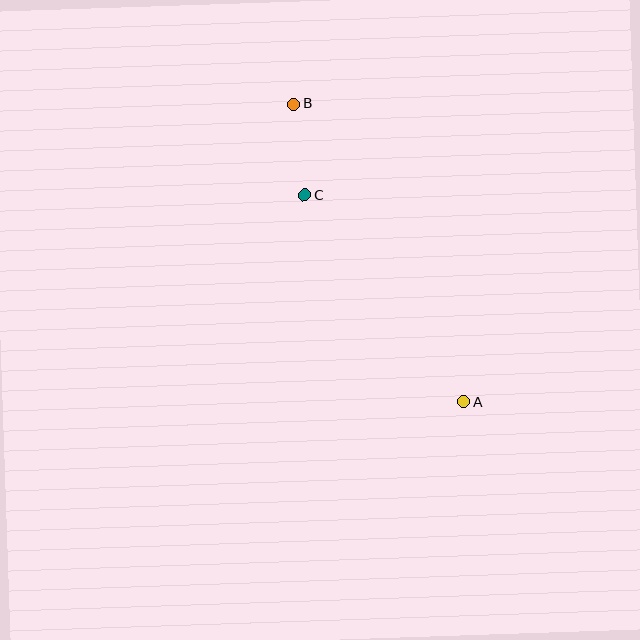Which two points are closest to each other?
Points B and C are closest to each other.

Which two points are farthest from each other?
Points A and B are farthest from each other.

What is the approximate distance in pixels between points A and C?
The distance between A and C is approximately 261 pixels.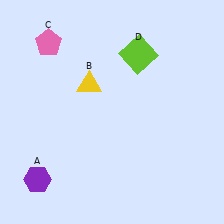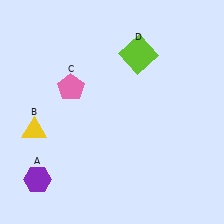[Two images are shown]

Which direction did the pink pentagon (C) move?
The pink pentagon (C) moved down.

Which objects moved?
The objects that moved are: the yellow triangle (B), the pink pentagon (C).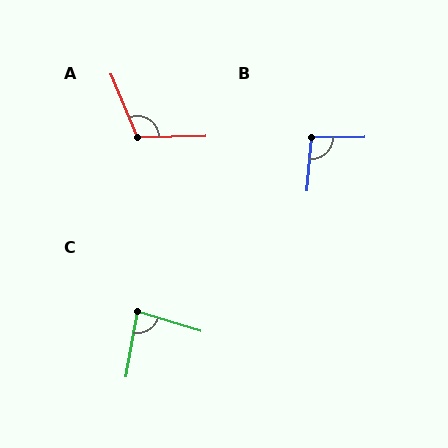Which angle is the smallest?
C, at approximately 83 degrees.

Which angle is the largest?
A, at approximately 111 degrees.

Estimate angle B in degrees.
Approximately 95 degrees.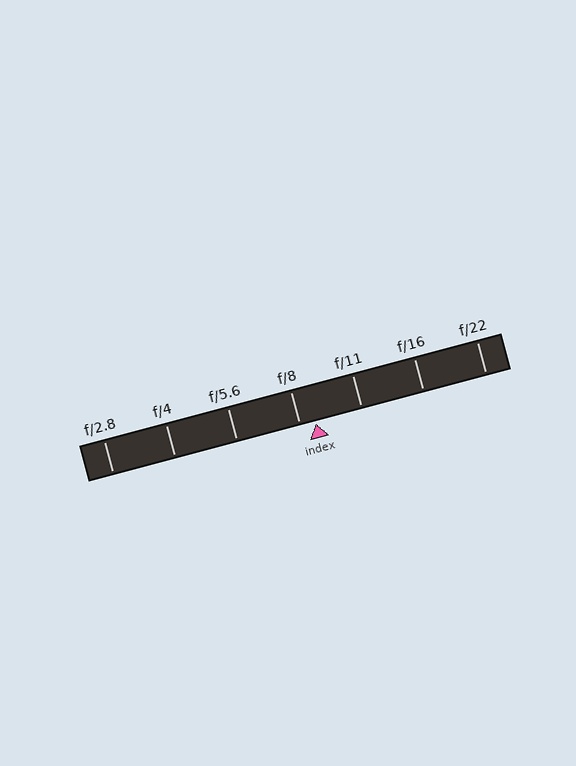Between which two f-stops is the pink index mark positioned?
The index mark is between f/8 and f/11.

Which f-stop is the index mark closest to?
The index mark is closest to f/8.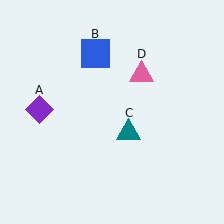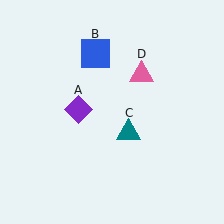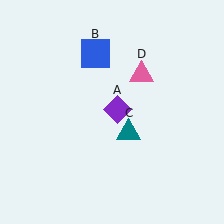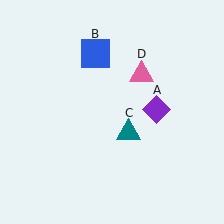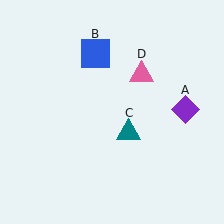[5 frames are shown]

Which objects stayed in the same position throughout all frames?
Blue square (object B) and teal triangle (object C) and pink triangle (object D) remained stationary.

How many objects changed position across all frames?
1 object changed position: purple diamond (object A).